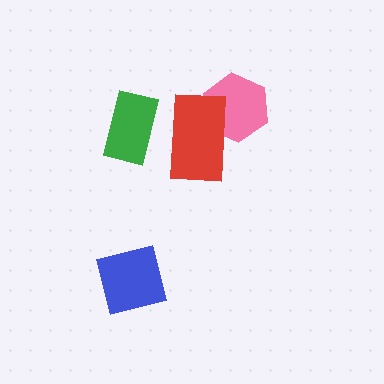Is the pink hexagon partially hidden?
Yes, it is partially covered by another shape.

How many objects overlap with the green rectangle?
1 object overlaps with the green rectangle.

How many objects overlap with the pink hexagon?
1 object overlaps with the pink hexagon.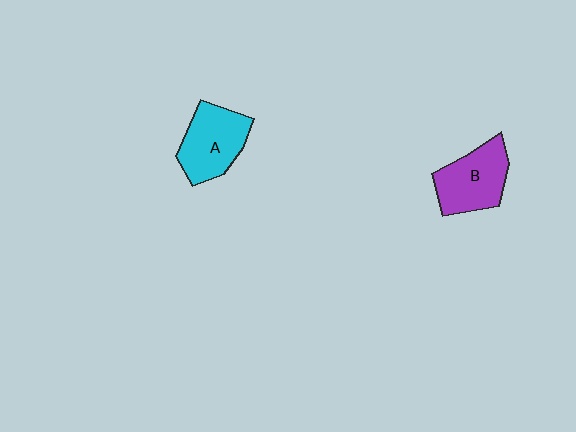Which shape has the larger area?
Shape A (cyan).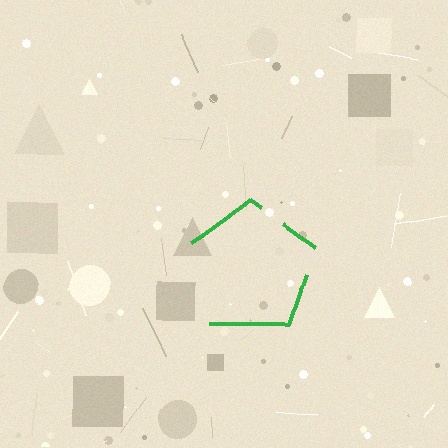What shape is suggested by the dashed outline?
The dashed outline suggests a pentagon.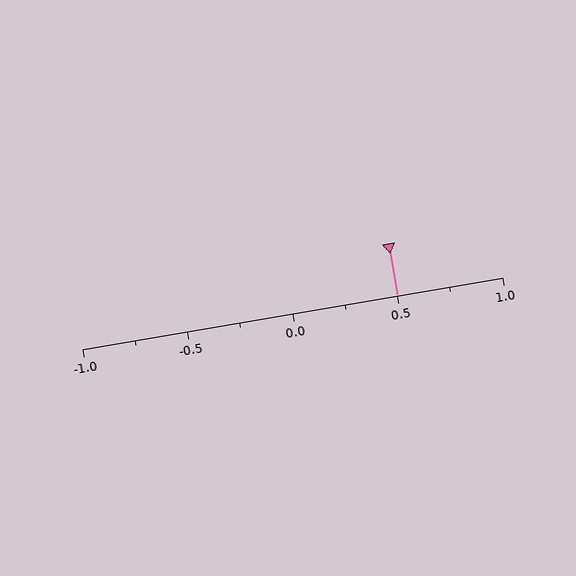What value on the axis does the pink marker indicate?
The marker indicates approximately 0.5.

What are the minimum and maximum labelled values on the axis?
The axis runs from -1.0 to 1.0.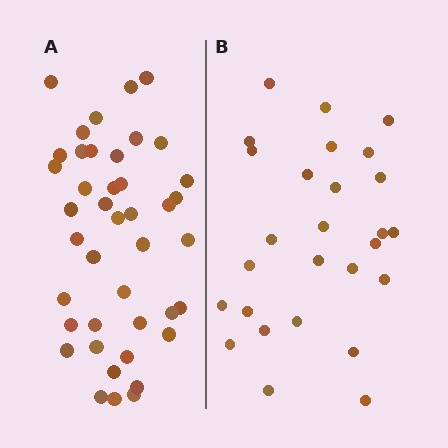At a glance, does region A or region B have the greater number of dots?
Region A (the left region) has more dots.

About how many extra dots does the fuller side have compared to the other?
Region A has approximately 15 more dots than region B.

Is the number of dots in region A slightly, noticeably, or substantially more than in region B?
Region A has substantially more. The ratio is roughly 1.6 to 1.